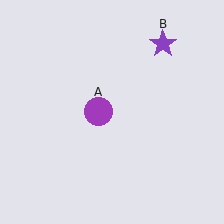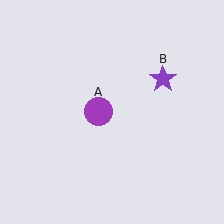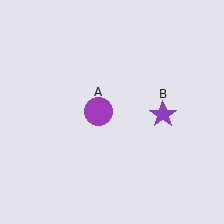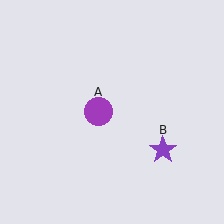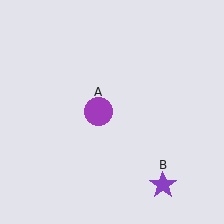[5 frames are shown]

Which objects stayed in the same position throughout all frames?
Purple circle (object A) remained stationary.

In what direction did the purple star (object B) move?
The purple star (object B) moved down.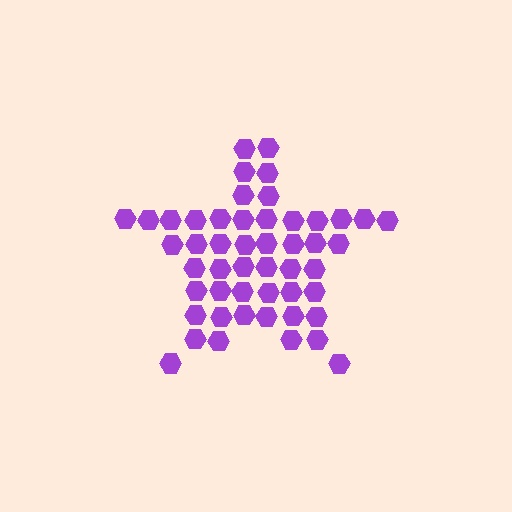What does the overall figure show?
The overall figure shows a star.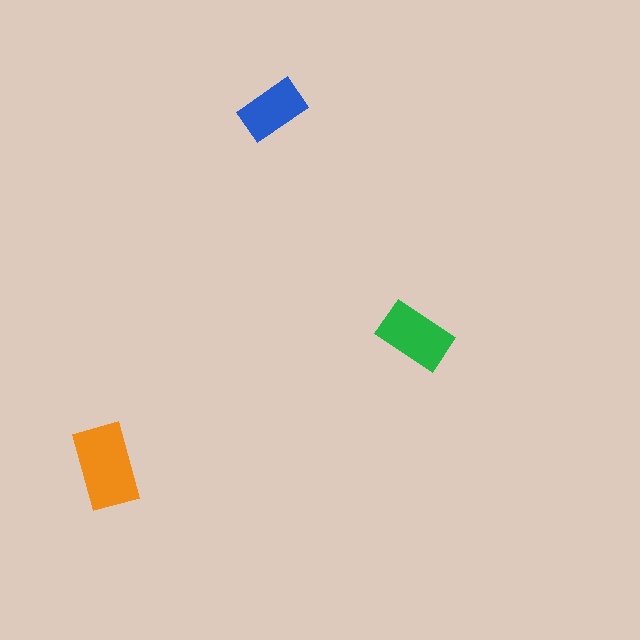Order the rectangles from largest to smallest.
the orange one, the green one, the blue one.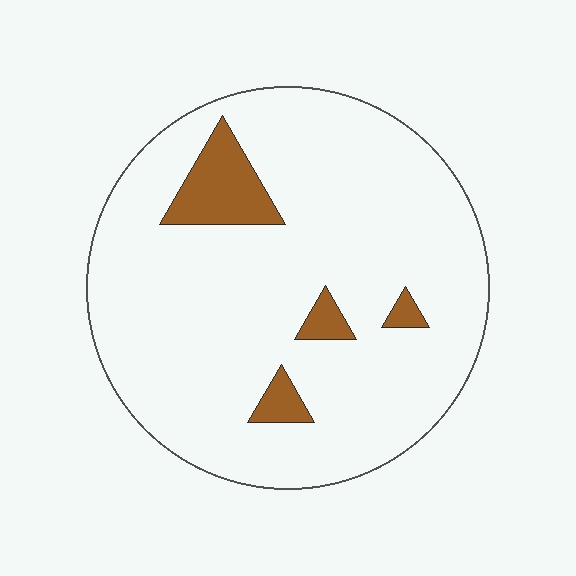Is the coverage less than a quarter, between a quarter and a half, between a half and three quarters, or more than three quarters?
Less than a quarter.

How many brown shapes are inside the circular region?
4.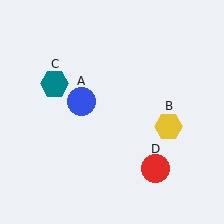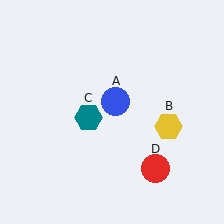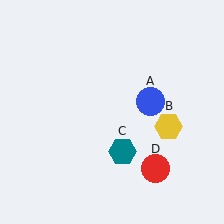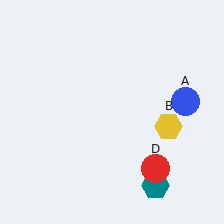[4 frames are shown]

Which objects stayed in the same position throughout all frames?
Yellow hexagon (object B) and red circle (object D) remained stationary.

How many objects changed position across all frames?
2 objects changed position: blue circle (object A), teal hexagon (object C).